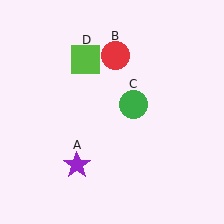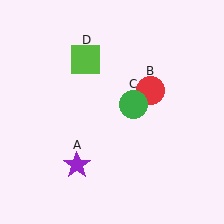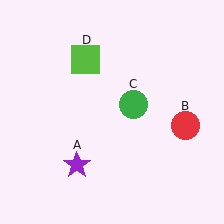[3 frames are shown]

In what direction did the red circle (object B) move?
The red circle (object B) moved down and to the right.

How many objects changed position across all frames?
1 object changed position: red circle (object B).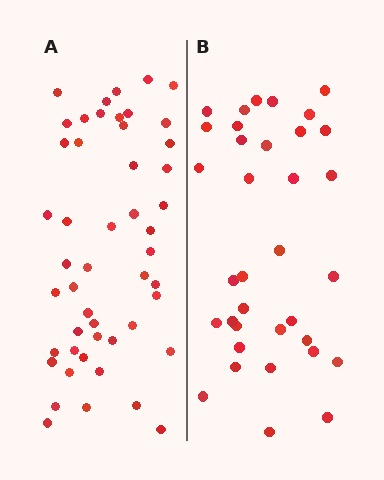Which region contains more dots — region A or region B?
Region A (the left region) has more dots.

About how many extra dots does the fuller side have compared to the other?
Region A has approximately 15 more dots than region B.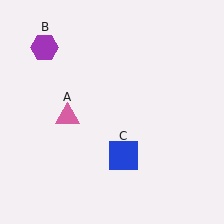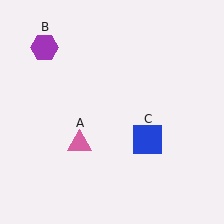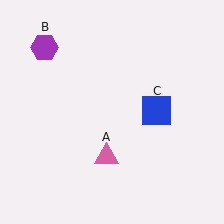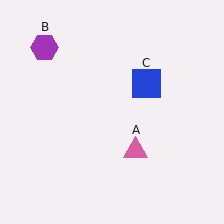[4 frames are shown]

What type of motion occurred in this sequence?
The pink triangle (object A), blue square (object C) rotated counterclockwise around the center of the scene.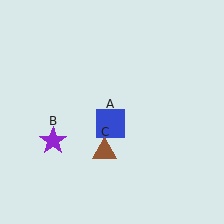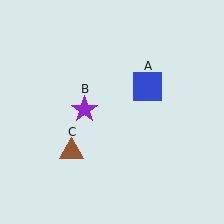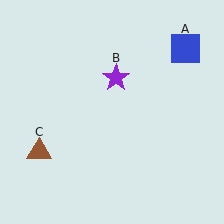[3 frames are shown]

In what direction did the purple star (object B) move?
The purple star (object B) moved up and to the right.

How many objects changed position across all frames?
3 objects changed position: blue square (object A), purple star (object B), brown triangle (object C).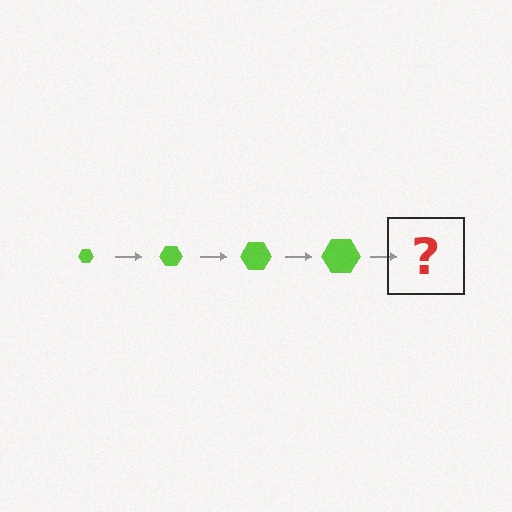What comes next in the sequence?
The next element should be a lime hexagon, larger than the previous one.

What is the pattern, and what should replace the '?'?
The pattern is that the hexagon gets progressively larger each step. The '?' should be a lime hexagon, larger than the previous one.